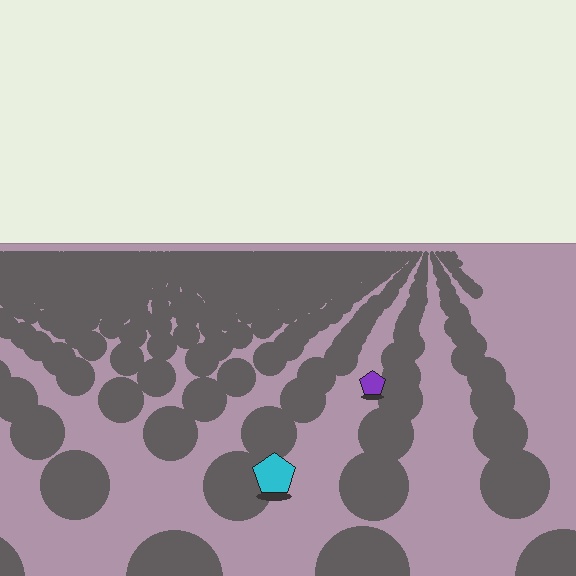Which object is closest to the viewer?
The cyan pentagon is closest. The texture marks near it are larger and more spread out.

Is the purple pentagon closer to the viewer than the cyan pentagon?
No. The cyan pentagon is closer — you can tell from the texture gradient: the ground texture is coarser near it.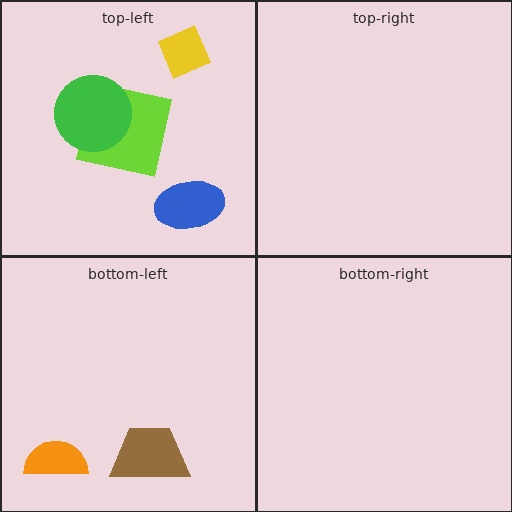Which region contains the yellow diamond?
The top-left region.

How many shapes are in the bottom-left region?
2.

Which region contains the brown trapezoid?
The bottom-left region.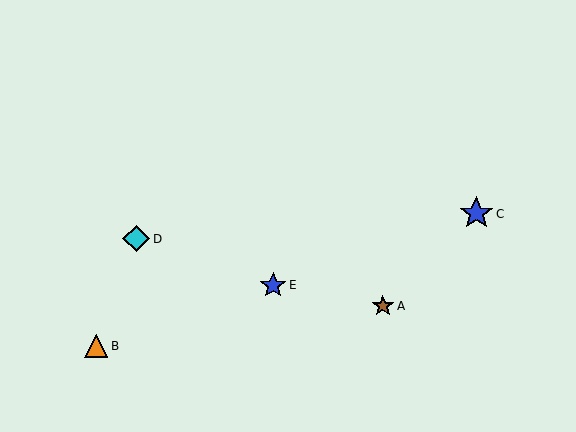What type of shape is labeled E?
Shape E is a blue star.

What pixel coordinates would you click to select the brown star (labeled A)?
Click at (383, 306) to select the brown star A.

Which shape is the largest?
The blue star (labeled C) is the largest.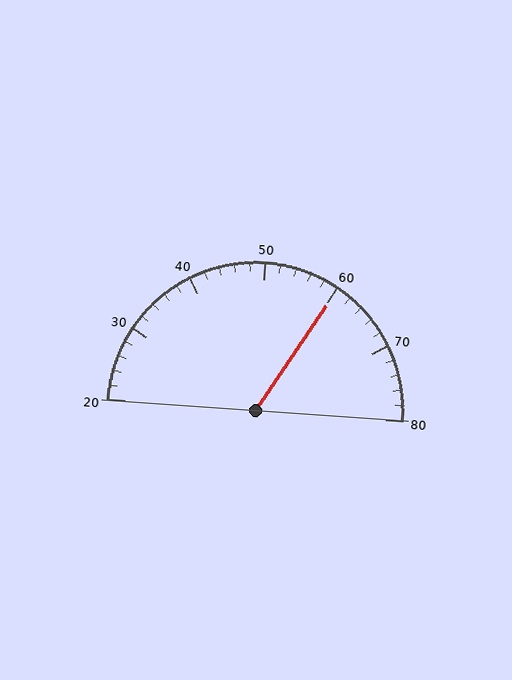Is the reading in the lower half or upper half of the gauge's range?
The reading is in the upper half of the range (20 to 80).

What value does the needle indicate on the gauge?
The needle indicates approximately 60.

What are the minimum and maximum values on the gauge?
The gauge ranges from 20 to 80.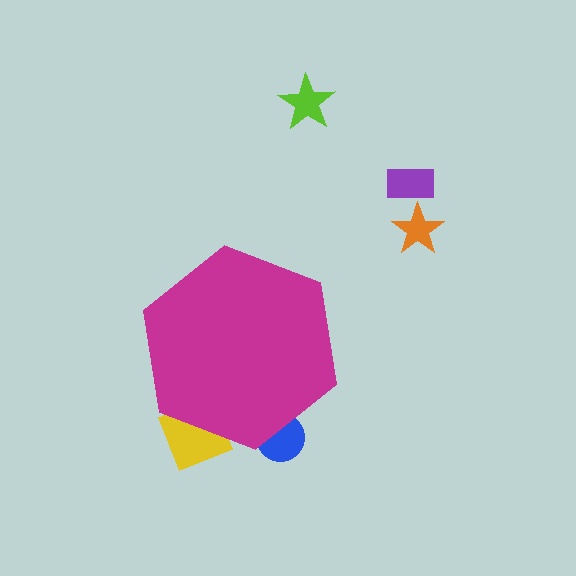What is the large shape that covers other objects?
A magenta hexagon.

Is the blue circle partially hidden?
Yes, the blue circle is partially hidden behind the magenta hexagon.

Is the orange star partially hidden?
No, the orange star is fully visible.